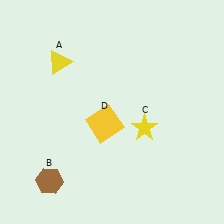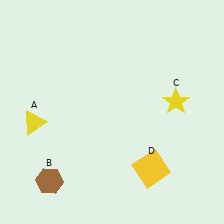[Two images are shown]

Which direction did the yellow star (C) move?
The yellow star (C) moved right.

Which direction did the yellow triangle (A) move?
The yellow triangle (A) moved down.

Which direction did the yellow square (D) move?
The yellow square (D) moved right.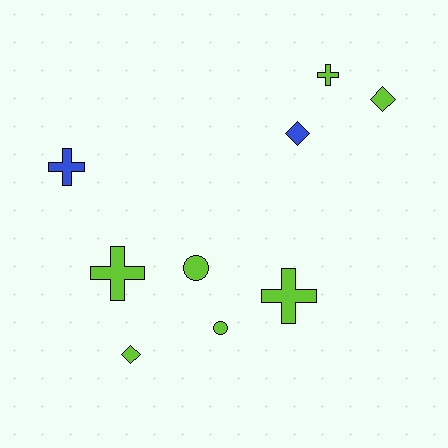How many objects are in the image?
There are 9 objects.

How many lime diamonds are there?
There are 2 lime diamonds.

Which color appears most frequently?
Lime, with 7 objects.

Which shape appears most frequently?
Cross, with 4 objects.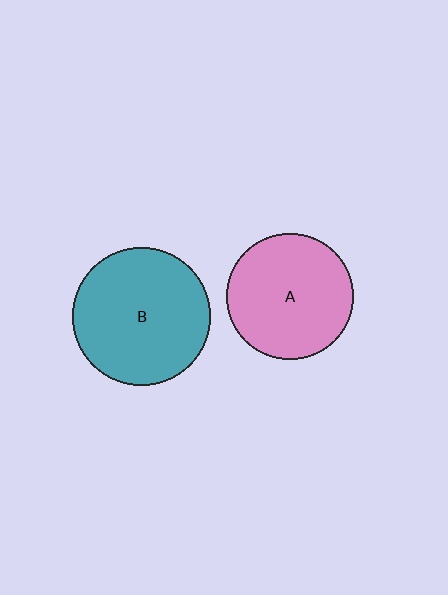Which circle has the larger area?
Circle B (teal).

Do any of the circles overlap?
No, none of the circles overlap.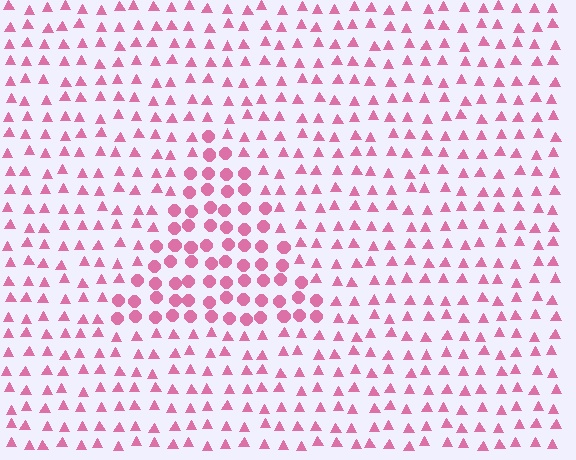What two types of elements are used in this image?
The image uses circles inside the triangle region and triangles outside it.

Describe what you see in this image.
The image is filled with small pink elements arranged in a uniform grid. A triangle-shaped region contains circles, while the surrounding area contains triangles. The boundary is defined purely by the change in element shape.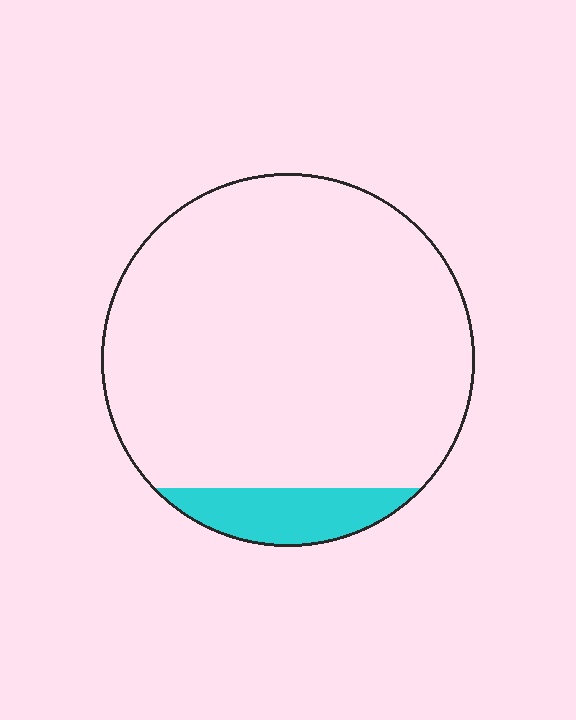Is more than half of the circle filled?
No.